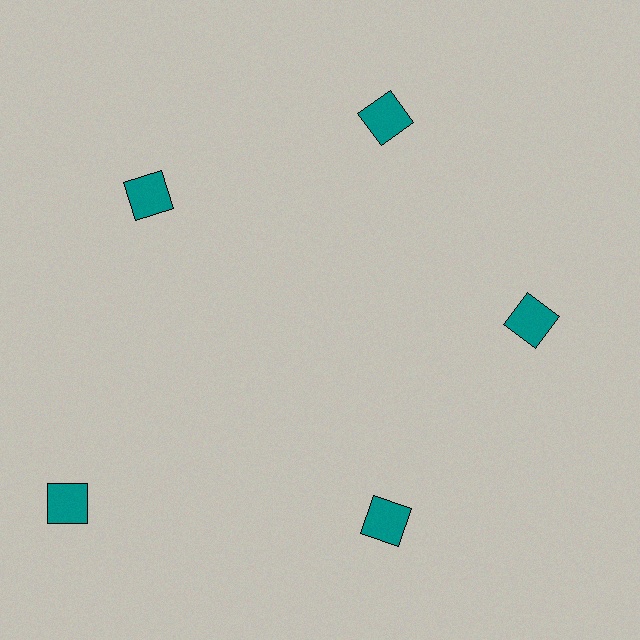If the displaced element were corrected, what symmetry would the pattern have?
It would have 5-fold rotational symmetry — the pattern would map onto itself every 72 degrees.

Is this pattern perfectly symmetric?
No. The 5 teal squares are arranged in a ring, but one element near the 8 o'clock position is pushed outward from the center, breaking the 5-fold rotational symmetry.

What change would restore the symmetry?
The symmetry would be restored by moving it inward, back onto the ring so that all 5 squares sit at equal angles and equal distance from the center.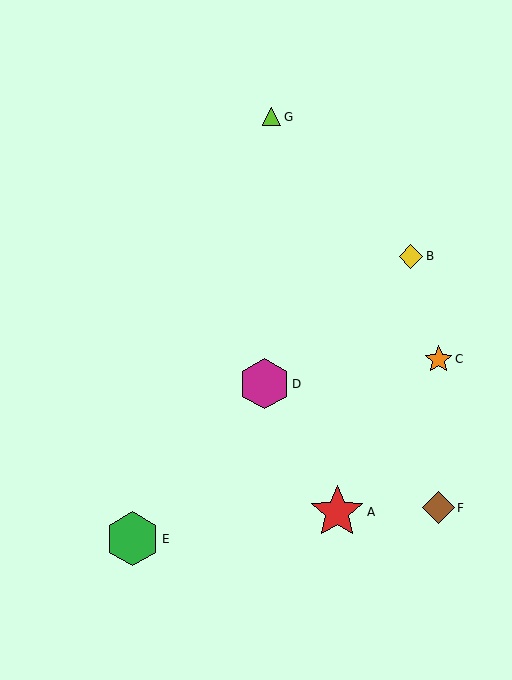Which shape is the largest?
The red star (labeled A) is the largest.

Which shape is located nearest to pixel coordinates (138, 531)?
The green hexagon (labeled E) at (132, 539) is nearest to that location.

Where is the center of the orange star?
The center of the orange star is at (439, 359).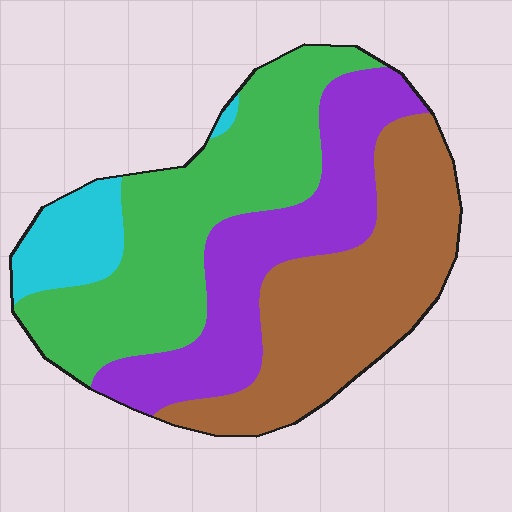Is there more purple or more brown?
Brown.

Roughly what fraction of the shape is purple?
Purple covers about 25% of the shape.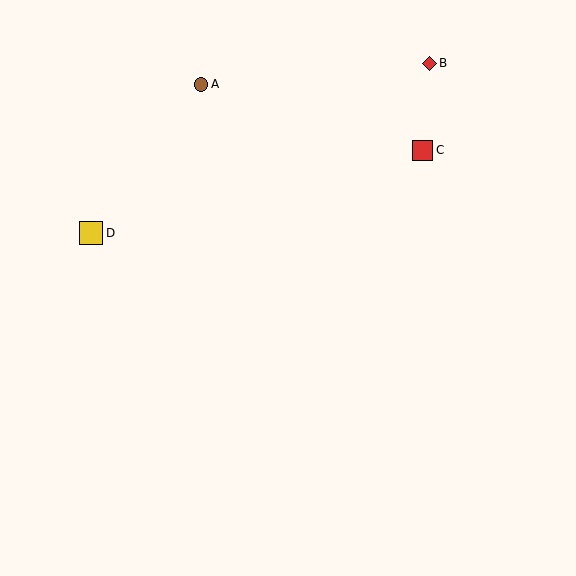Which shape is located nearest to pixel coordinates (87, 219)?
The yellow square (labeled D) at (91, 233) is nearest to that location.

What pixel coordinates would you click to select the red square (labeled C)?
Click at (423, 150) to select the red square C.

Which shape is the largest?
The yellow square (labeled D) is the largest.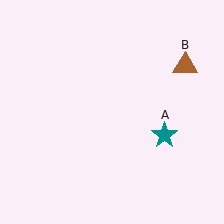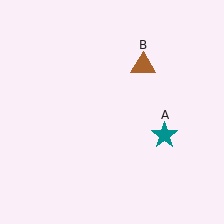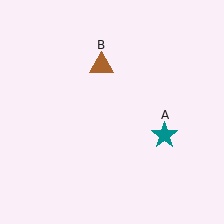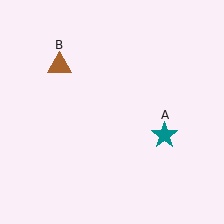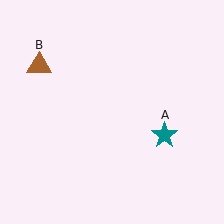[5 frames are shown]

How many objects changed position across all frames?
1 object changed position: brown triangle (object B).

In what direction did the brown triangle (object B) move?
The brown triangle (object B) moved left.